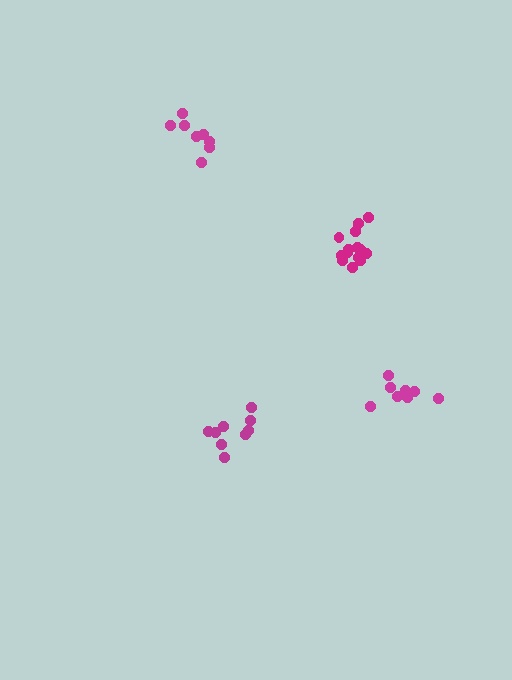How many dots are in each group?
Group 1: 8 dots, Group 2: 14 dots, Group 3: 9 dots, Group 4: 8 dots (39 total).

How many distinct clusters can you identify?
There are 4 distinct clusters.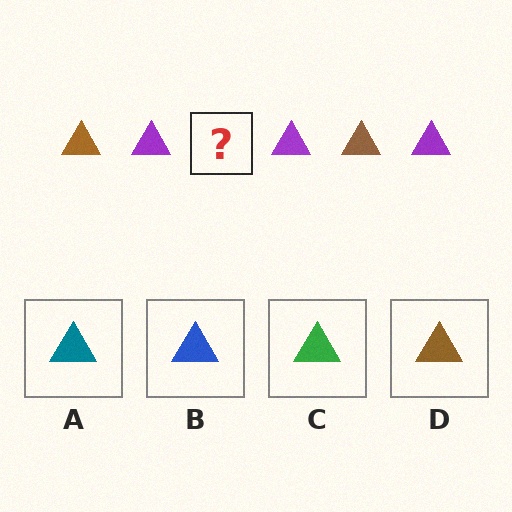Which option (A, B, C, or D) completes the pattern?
D.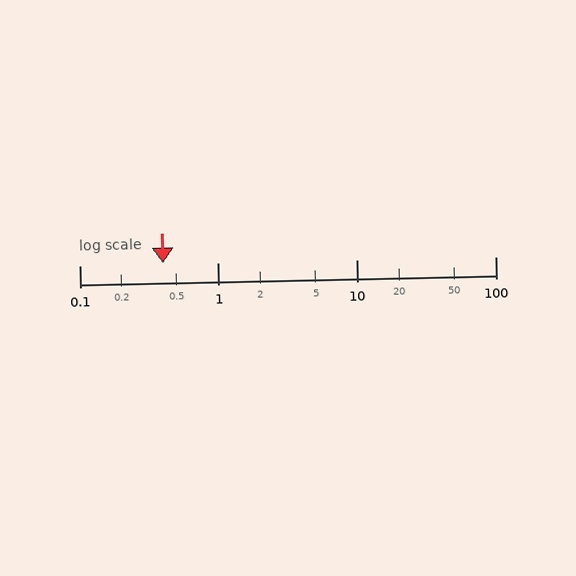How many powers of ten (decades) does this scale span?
The scale spans 3 decades, from 0.1 to 100.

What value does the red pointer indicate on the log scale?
The pointer indicates approximately 0.4.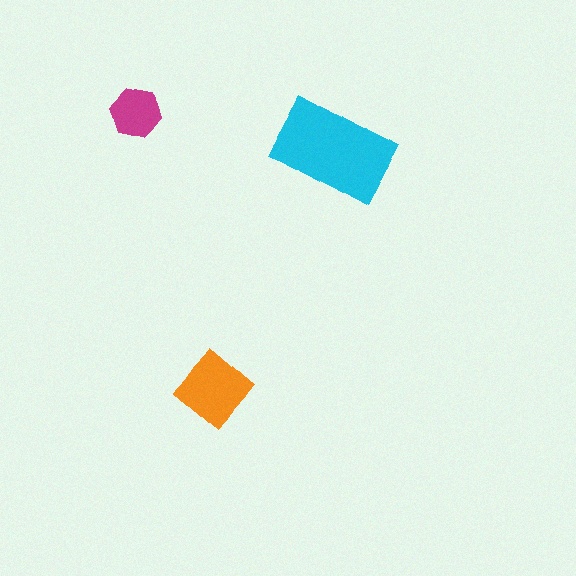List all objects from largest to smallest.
The cyan rectangle, the orange diamond, the magenta hexagon.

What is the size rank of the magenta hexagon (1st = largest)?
3rd.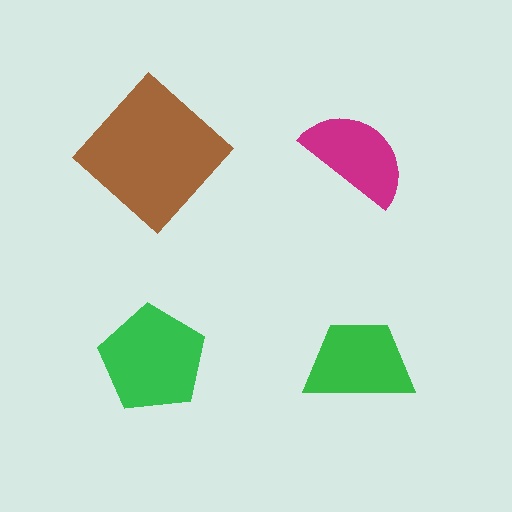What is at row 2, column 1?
A green pentagon.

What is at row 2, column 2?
A green trapezoid.